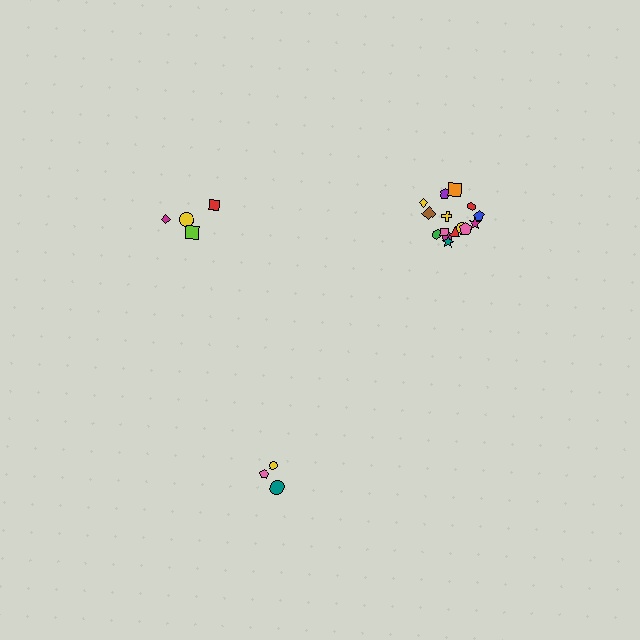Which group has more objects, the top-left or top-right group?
The top-right group.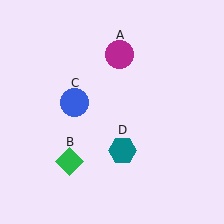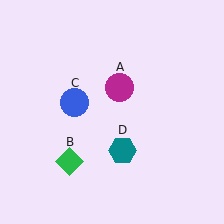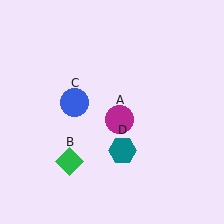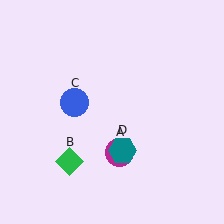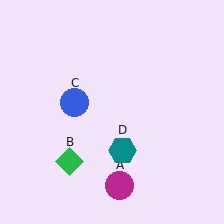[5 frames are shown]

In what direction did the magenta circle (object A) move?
The magenta circle (object A) moved down.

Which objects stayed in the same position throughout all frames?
Green diamond (object B) and blue circle (object C) and teal hexagon (object D) remained stationary.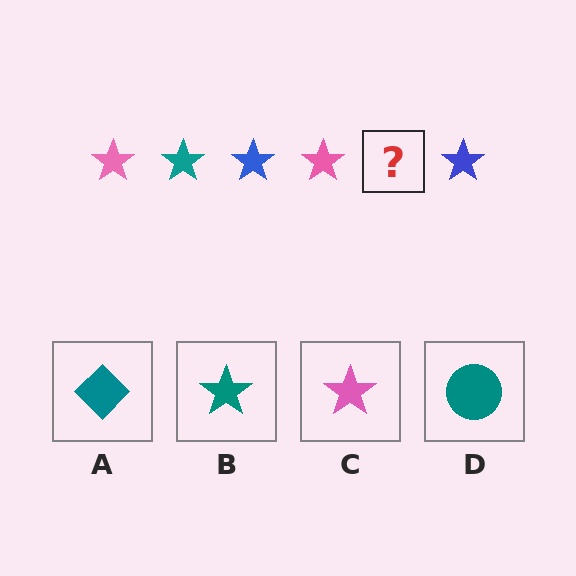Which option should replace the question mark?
Option B.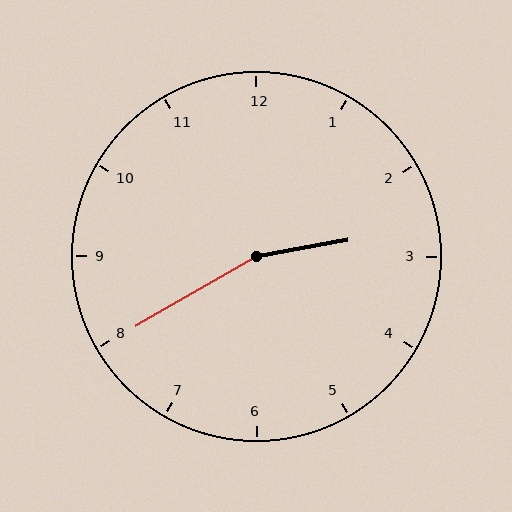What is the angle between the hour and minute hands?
Approximately 160 degrees.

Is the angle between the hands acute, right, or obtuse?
It is obtuse.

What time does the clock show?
2:40.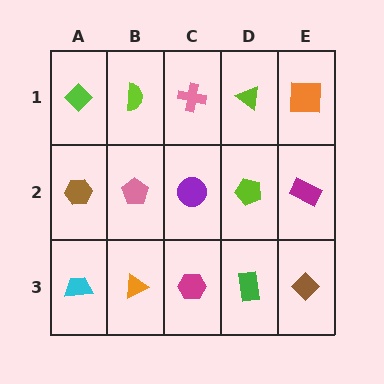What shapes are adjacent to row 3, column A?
A brown hexagon (row 2, column A), an orange triangle (row 3, column B).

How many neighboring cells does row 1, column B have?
3.